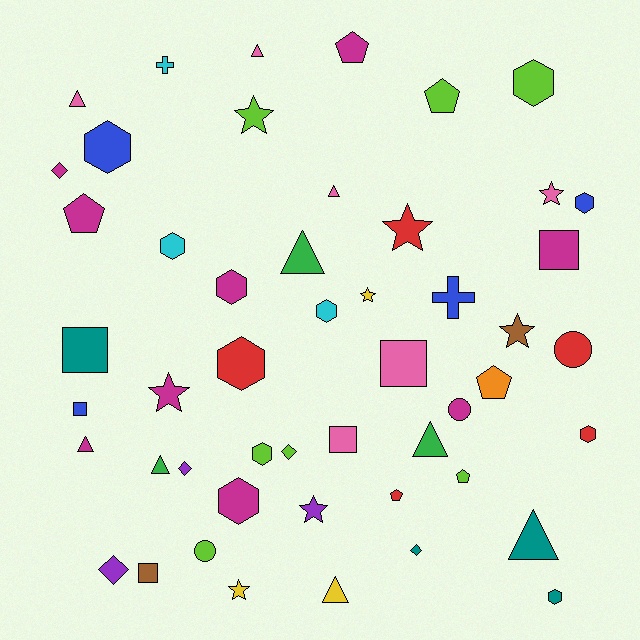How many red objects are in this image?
There are 5 red objects.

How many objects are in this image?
There are 50 objects.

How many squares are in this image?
There are 6 squares.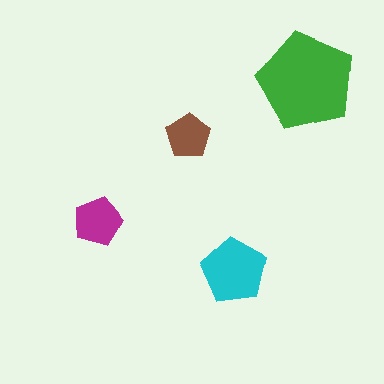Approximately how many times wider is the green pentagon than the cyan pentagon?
About 1.5 times wider.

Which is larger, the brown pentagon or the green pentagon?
The green one.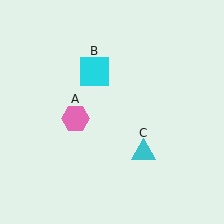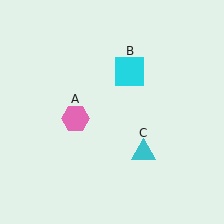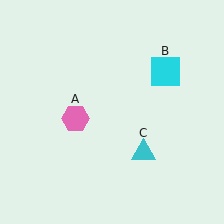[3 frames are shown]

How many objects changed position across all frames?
1 object changed position: cyan square (object B).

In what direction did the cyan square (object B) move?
The cyan square (object B) moved right.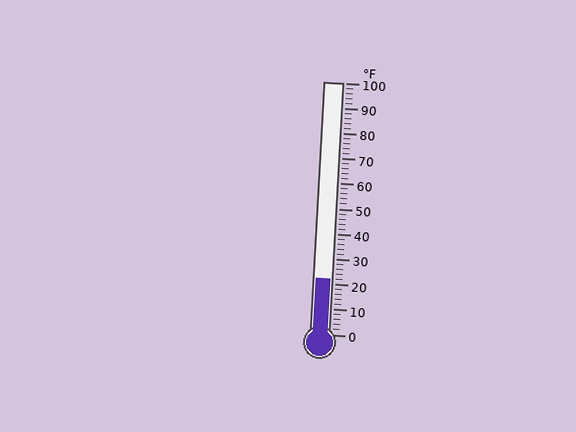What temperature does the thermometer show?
The thermometer shows approximately 22°F.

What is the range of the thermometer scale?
The thermometer scale ranges from 0°F to 100°F.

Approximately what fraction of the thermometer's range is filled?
The thermometer is filled to approximately 20% of its range.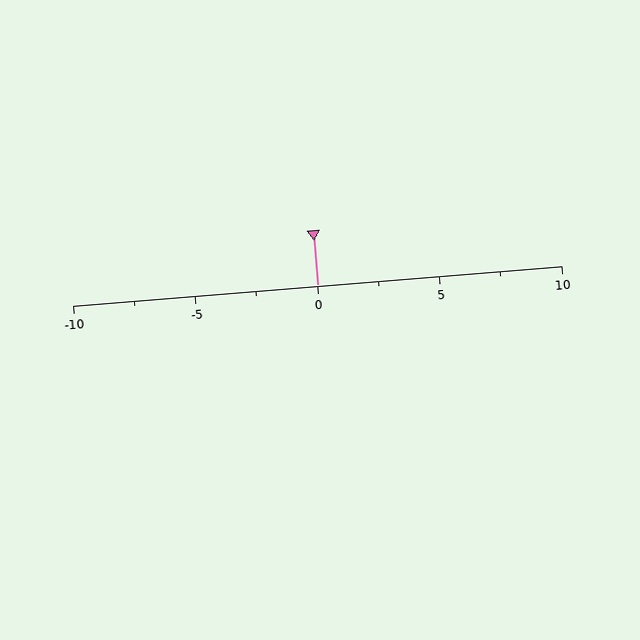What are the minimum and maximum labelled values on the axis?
The axis runs from -10 to 10.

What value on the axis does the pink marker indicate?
The marker indicates approximately 0.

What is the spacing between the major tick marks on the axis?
The major ticks are spaced 5 apart.